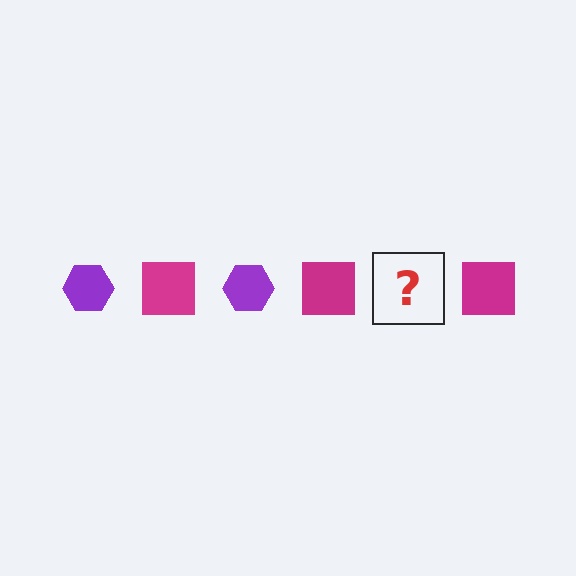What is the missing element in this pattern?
The missing element is a purple hexagon.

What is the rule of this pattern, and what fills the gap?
The rule is that the pattern alternates between purple hexagon and magenta square. The gap should be filled with a purple hexagon.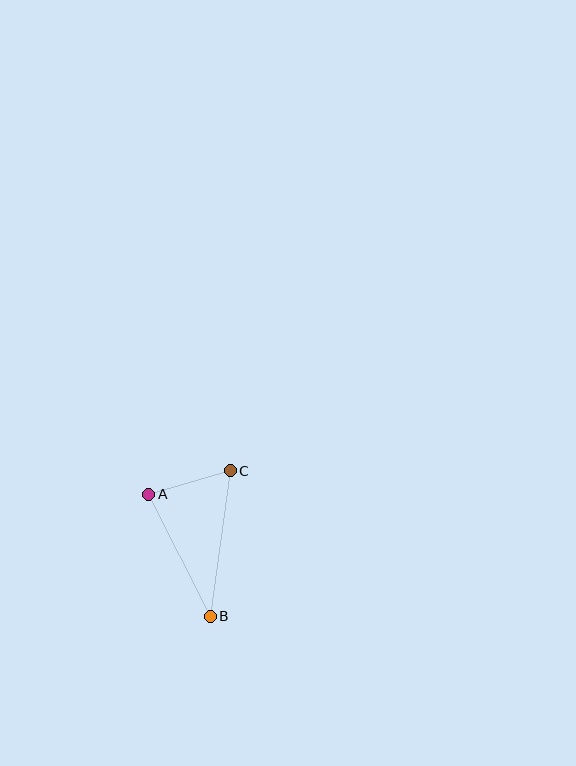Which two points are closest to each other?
Points A and C are closest to each other.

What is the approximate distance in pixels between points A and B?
The distance between A and B is approximately 136 pixels.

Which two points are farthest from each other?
Points B and C are farthest from each other.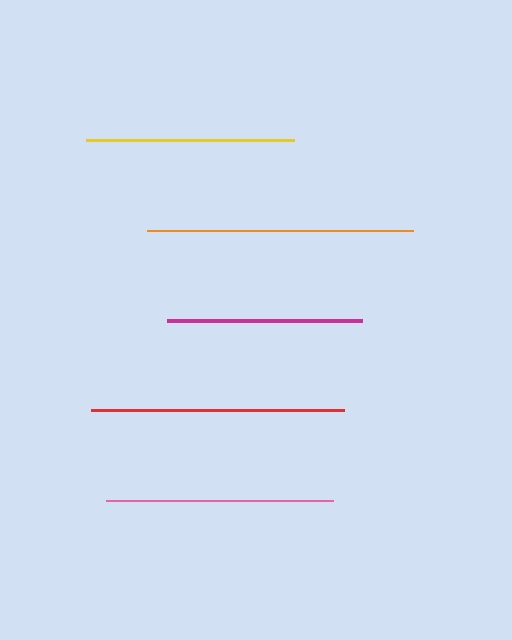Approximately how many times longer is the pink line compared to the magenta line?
The pink line is approximately 1.2 times the length of the magenta line.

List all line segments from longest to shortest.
From longest to shortest: orange, red, pink, yellow, magenta.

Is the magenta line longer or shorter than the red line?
The red line is longer than the magenta line.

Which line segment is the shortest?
The magenta line is the shortest at approximately 195 pixels.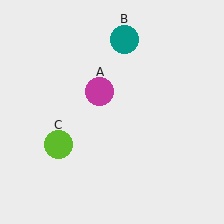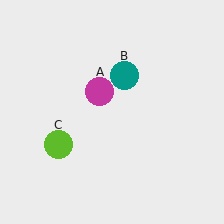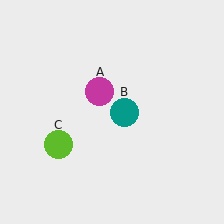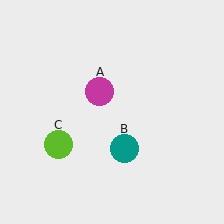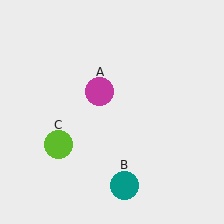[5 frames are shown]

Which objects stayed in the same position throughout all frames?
Magenta circle (object A) and lime circle (object C) remained stationary.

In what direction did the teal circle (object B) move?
The teal circle (object B) moved down.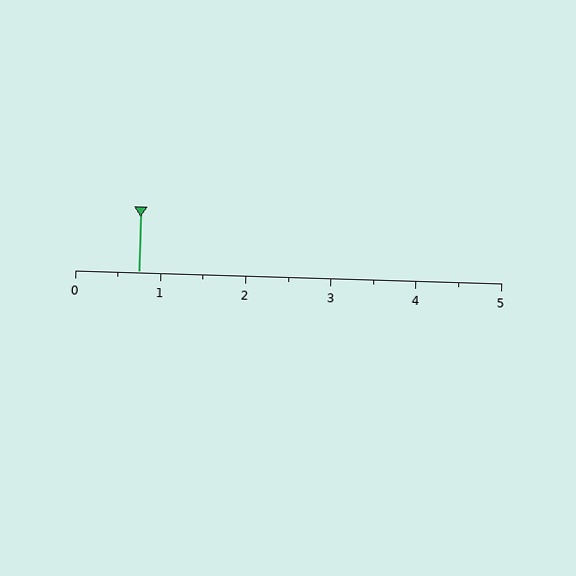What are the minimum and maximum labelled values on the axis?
The axis runs from 0 to 5.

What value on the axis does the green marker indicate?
The marker indicates approximately 0.8.